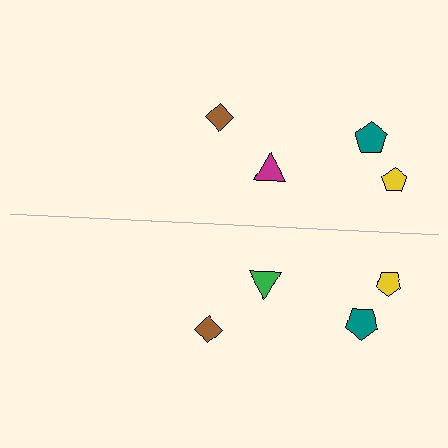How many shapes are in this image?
There are 8 shapes in this image.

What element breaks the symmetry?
The green triangle on the bottom side breaks the symmetry — its mirror counterpart is magenta.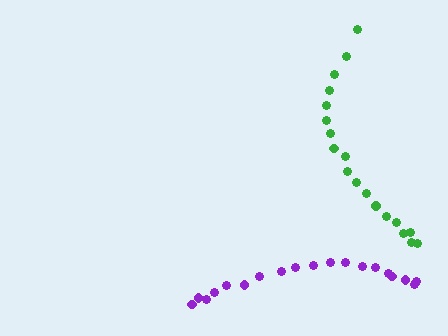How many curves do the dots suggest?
There are 2 distinct paths.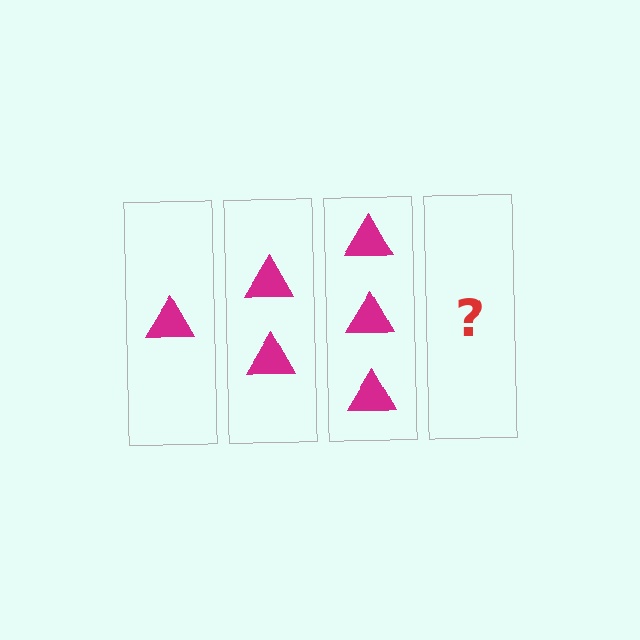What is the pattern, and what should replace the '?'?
The pattern is that each step adds one more triangle. The '?' should be 4 triangles.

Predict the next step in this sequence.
The next step is 4 triangles.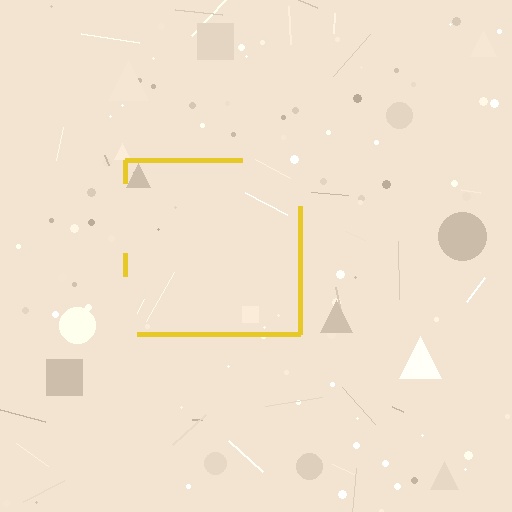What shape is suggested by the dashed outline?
The dashed outline suggests a square.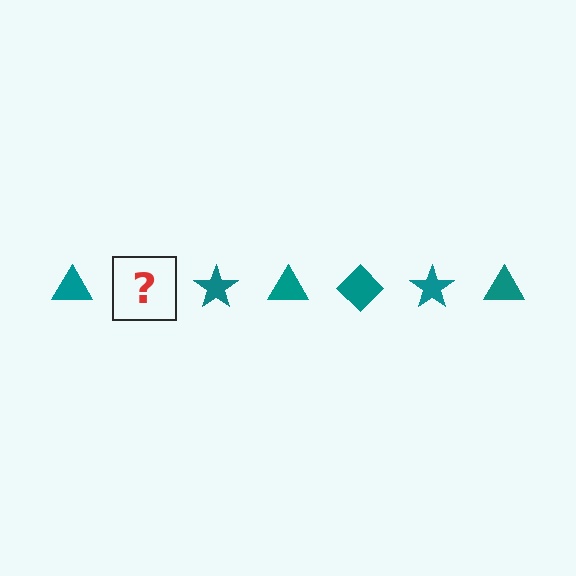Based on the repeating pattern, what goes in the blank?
The blank should be a teal diamond.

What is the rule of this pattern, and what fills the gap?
The rule is that the pattern cycles through triangle, diamond, star shapes in teal. The gap should be filled with a teal diamond.